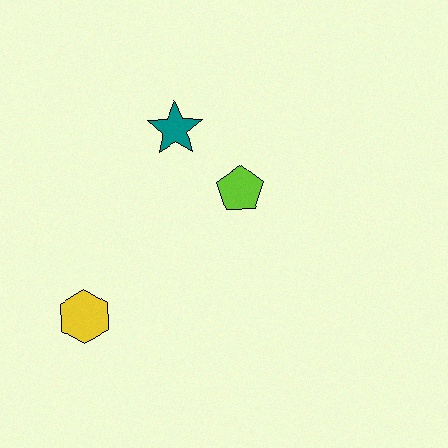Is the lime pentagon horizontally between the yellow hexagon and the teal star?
No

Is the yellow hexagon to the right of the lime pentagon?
No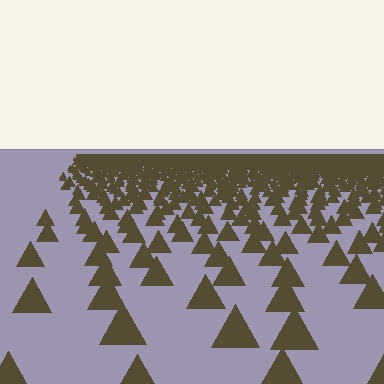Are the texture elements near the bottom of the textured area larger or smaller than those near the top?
Larger. Near the bottom, elements are closer to the viewer and appear at a bigger on-screen size.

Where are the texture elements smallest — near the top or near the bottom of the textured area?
Near the top.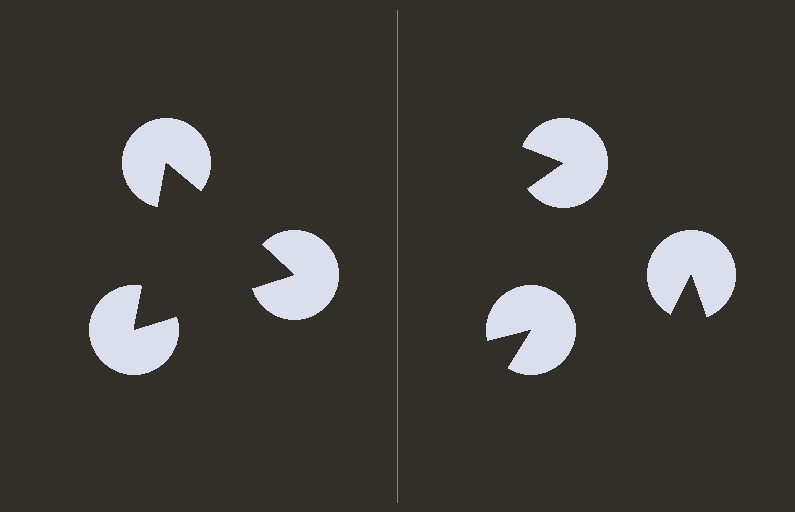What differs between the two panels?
The pac-man discs are positioned identically on both sides; only the wedge orientations differ. On the left they align to a triangle; on the right they are misaligned.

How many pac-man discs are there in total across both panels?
6 — 3 on each side.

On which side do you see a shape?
An illusory triangle appears on the left side. On the right side the wedge cuts are rotated, so no coherent shape forms.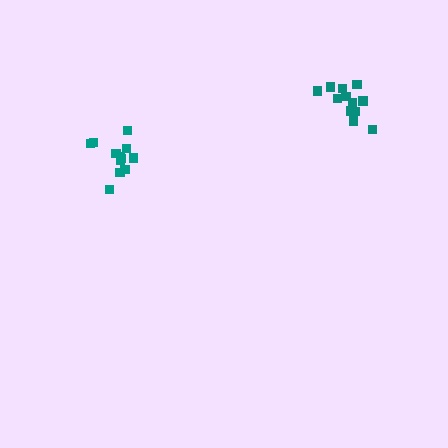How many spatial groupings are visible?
There are 2 spatial groupings.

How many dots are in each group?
Group 1: 12 dots, Group 2: 12 dots (24 total).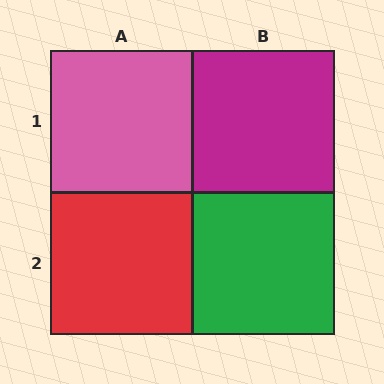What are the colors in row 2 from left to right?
Red, green.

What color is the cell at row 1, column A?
Pink.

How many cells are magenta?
1 cell is magenta.